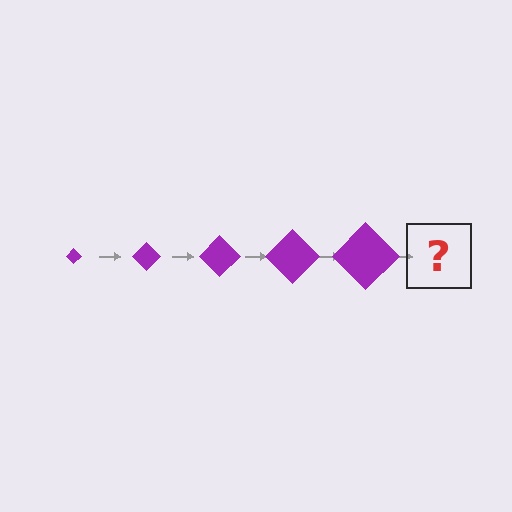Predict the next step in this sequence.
The next step is a purple diamond, larger than the previous one.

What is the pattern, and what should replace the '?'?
The pattern is that the diamond gets progressively larger each step. The '?' should be a purple diamond, larger than the previous one.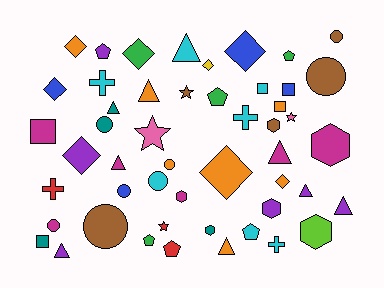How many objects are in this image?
There are 50 objects.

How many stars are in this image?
There are 4 stars.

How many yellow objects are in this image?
There is 1 yellow object.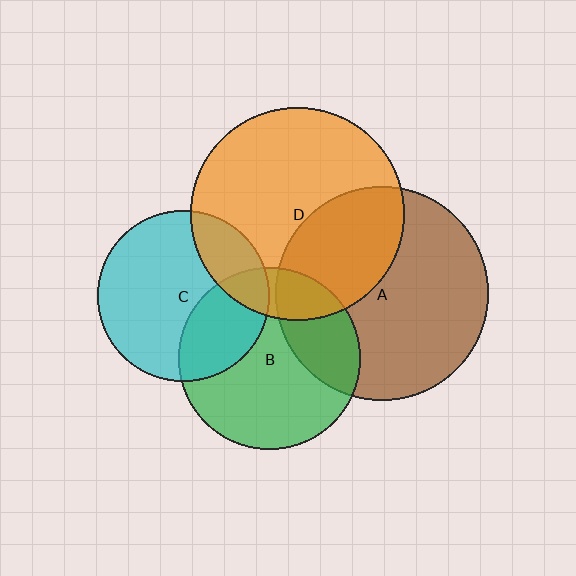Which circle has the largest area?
Circle A (brown).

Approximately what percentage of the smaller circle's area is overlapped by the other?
Approximately 20%.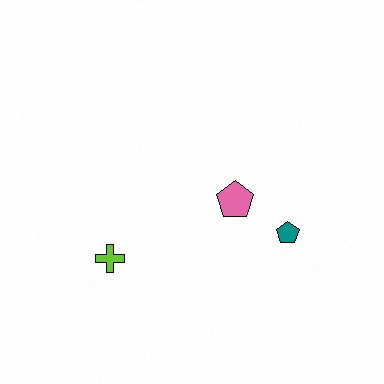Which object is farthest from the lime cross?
The teal pentagon is farthest from the lime cross.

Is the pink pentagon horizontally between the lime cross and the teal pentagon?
Yes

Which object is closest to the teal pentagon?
The pink pentagon is closest to the teal pentagon.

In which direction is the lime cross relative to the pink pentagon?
The lime cross is to the left of the pink pentagon.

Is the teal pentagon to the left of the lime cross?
No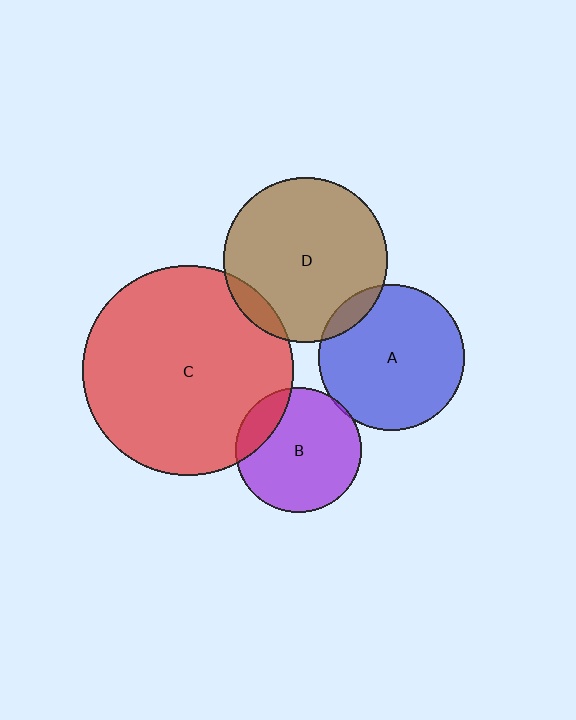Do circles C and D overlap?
Yes.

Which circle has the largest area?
Circle C (red).